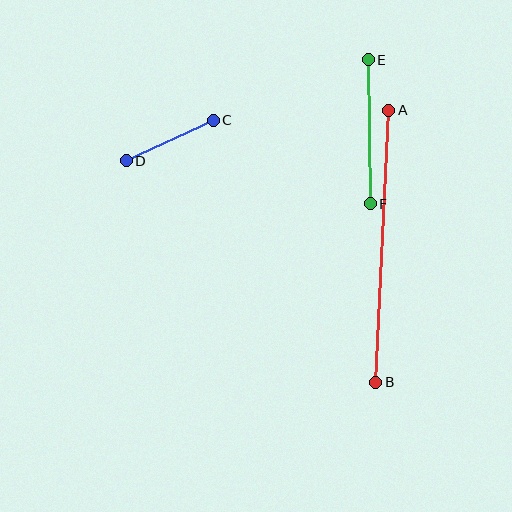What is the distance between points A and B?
The distance is approximately 273 pixels.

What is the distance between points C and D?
The distance is approximately 96 pixels.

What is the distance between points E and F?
The distance is approximately 144 pixels.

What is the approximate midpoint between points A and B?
The midpoint is at approximately (382, 246) pixels.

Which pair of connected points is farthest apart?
Points A and B are farthest apart.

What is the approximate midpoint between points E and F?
The midpoint is at approximately (369, 132) pixels.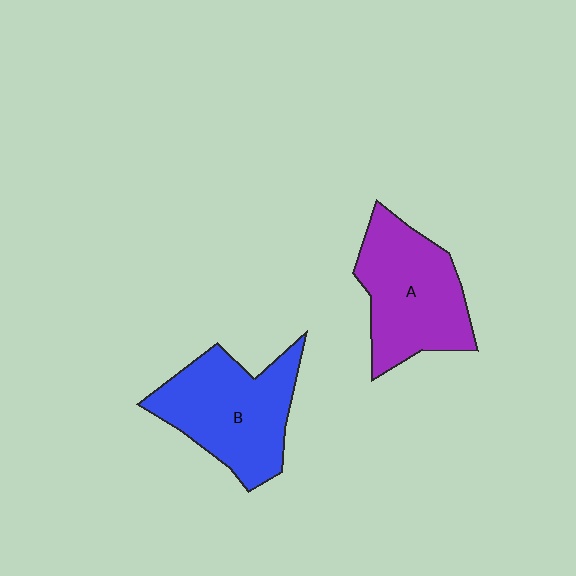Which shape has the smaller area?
Shape A (purple).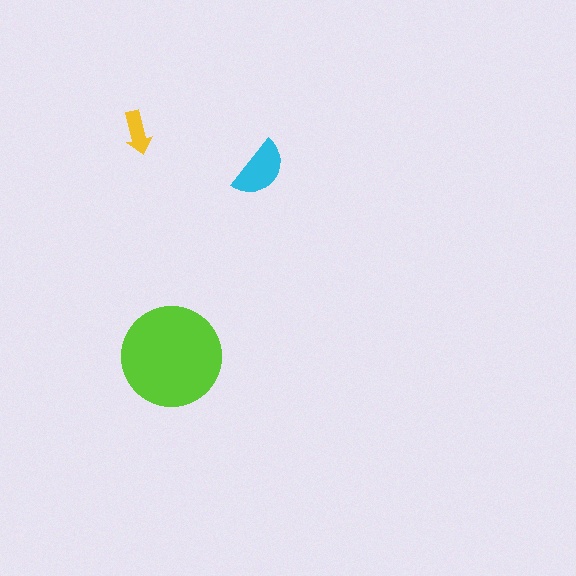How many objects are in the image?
There are 3 objects in the image.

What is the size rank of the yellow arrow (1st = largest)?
3rd.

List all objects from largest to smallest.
The lime circle, the cyan semicircle, the yellow arrow.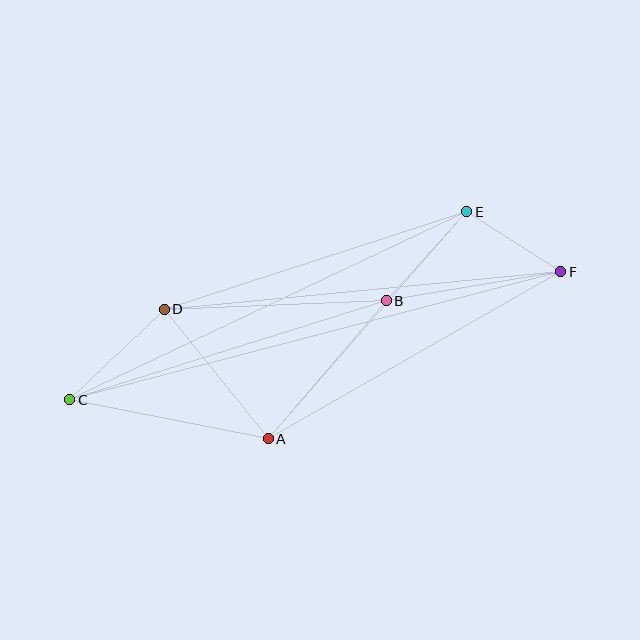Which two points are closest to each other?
Points E and F are closest to each other.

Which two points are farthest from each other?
Points C and F are farthest from each other.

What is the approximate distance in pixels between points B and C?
The distance between B and C is approximately 332 pixels.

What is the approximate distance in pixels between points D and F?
The distance between D and F is approximately 398 pixels.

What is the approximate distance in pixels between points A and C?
The distance between A and C is approximately 203 pixels.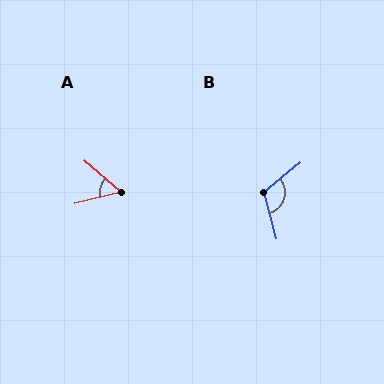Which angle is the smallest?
A, at approximately 54 degrees.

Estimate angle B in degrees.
Approximately 114 degrees.